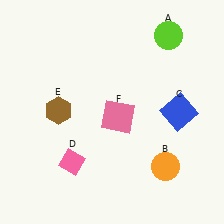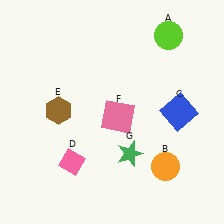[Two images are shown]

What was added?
A green star (G) was added in Image 2.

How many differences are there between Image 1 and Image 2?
There is 1 difference between the two images.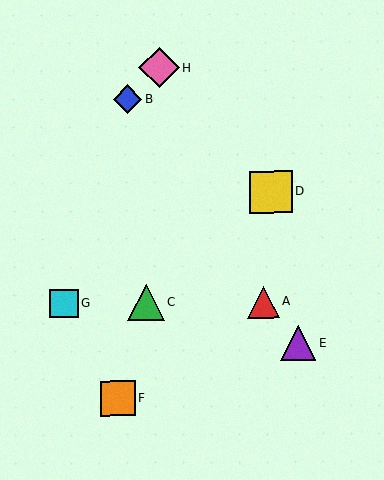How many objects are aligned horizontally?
3 objects (A, C, G) are aligned horizontally.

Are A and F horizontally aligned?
No, A is at y≈302 and F is at y≈399.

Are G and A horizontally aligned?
Yes, both are at y≈303.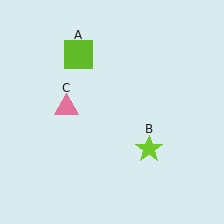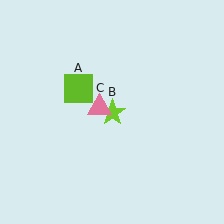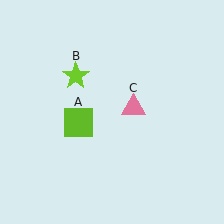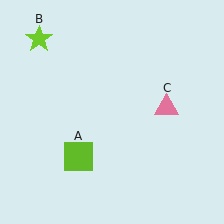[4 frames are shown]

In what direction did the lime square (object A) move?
The lime square (object A) moved down.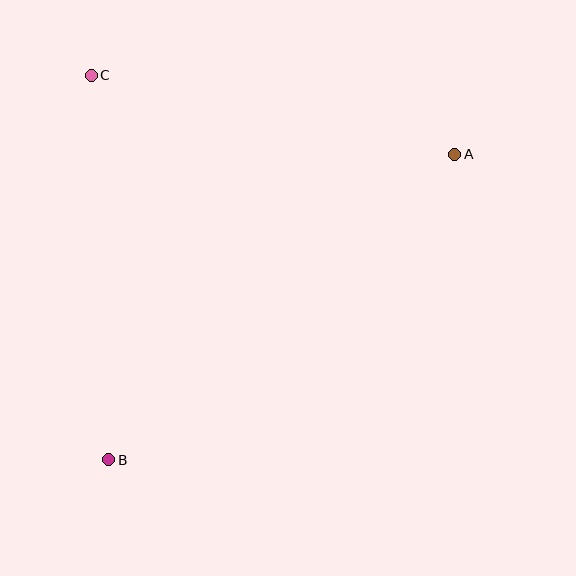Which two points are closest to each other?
Points A and C are closest to each other.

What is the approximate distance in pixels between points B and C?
The distance between B and C is approximately 385 pixels.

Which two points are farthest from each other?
Points A and B are farthest from each other.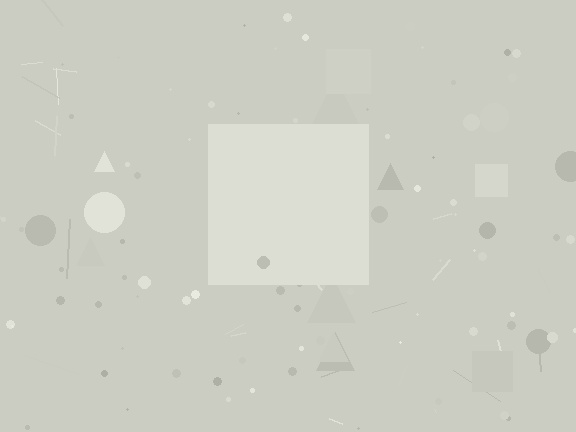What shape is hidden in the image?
A square is hidden in the image.